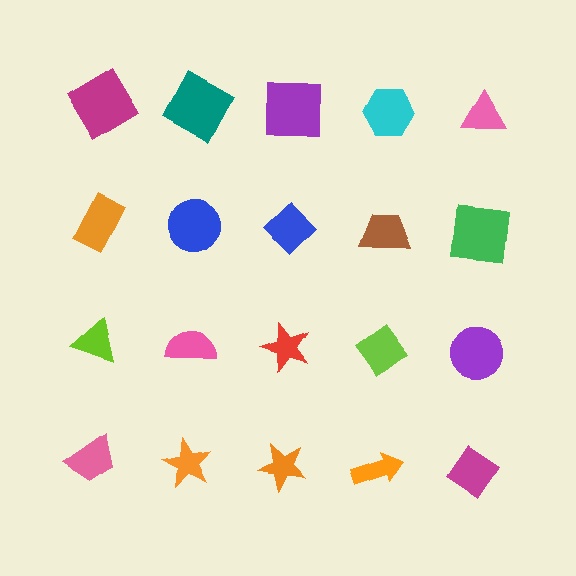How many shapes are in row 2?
5 shapes.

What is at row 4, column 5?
A magenta diamond.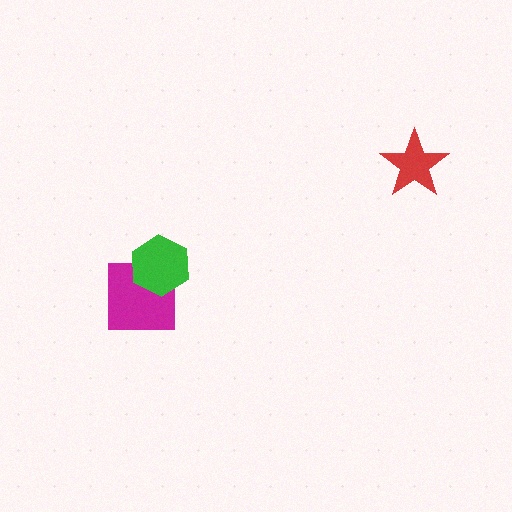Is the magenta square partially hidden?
Yes, it is partially covered by another shape.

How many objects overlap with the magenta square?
1 object overlaps with the magenta square.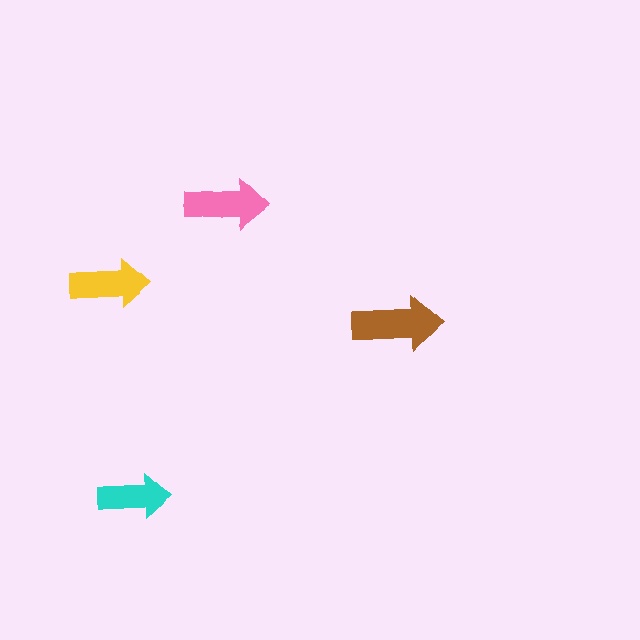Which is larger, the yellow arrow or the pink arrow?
The pink one.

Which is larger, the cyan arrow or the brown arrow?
The brown one.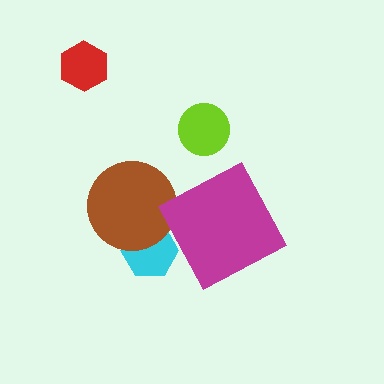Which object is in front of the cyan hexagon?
The brown circle is in front of the cyan hexagon.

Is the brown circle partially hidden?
No, no other shape covers it.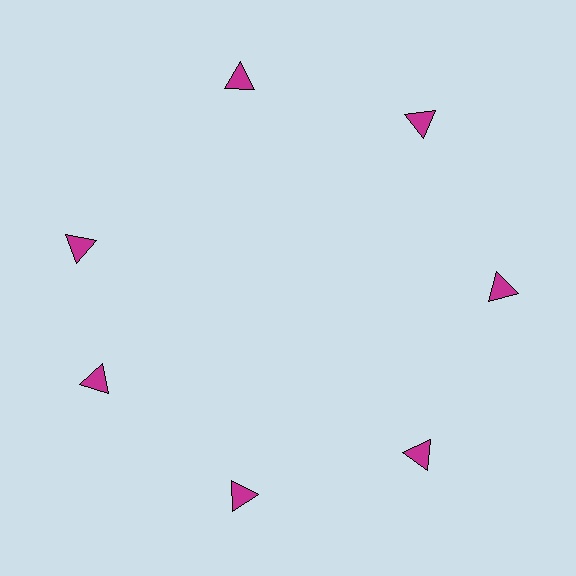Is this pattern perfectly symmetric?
No. The 7 magenta triangles are arranged in a ring, but one element near the 10 o'clock position is rotated out of alignment along the ring, breaking the 7-fold rotational symmetry.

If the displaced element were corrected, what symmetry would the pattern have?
It would have 7-fold rotational symmetry — the pattern would map onto itself every 51 degrees.